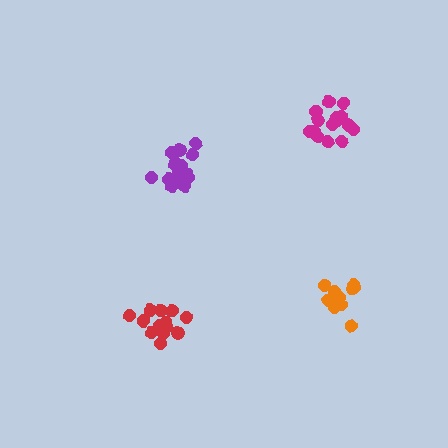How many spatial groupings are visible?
There are 4 spatial groupings.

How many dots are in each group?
Group 1: 14 dots, Group 2: 11 dots, Group 3: 16 dots, Group 4: 16 dots (57 total).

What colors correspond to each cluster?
The clusters are colored: red, orange, purple, magenta.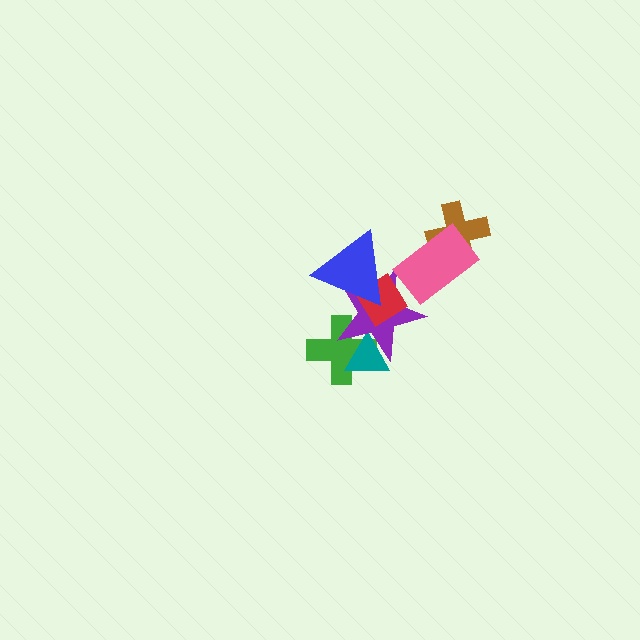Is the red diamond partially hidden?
Yes, it is partially covered by another shape.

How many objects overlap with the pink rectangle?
2 objects overlap with the pink rectangle.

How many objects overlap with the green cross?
2 objects overlap with the green cross.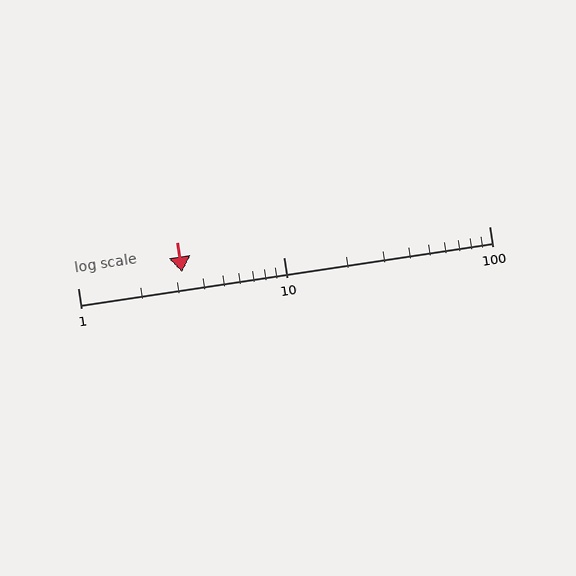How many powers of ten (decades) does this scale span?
The scale spans 2 decades, from 1 to 100.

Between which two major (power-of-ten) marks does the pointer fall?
The pointer is between 1 and 10.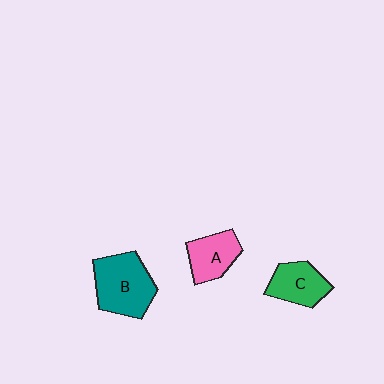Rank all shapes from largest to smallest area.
From largest to smallest: B (teal), C (green), A (pink).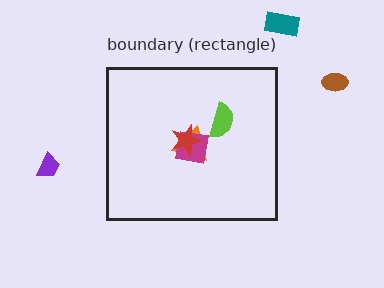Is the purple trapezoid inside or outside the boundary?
Outside.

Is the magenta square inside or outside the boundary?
Inside.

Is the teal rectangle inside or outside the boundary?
Outside.